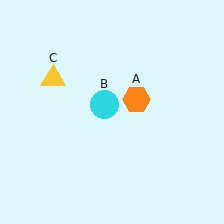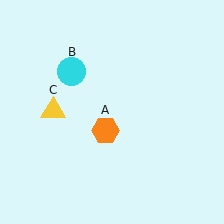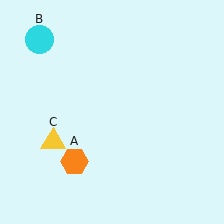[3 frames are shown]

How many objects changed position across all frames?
3 objects changed position: orange hexagon (object A), cyan circle (object B), yellow triangle (object C).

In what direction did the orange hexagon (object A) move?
The orange hexagon (object A) moved down and to the left.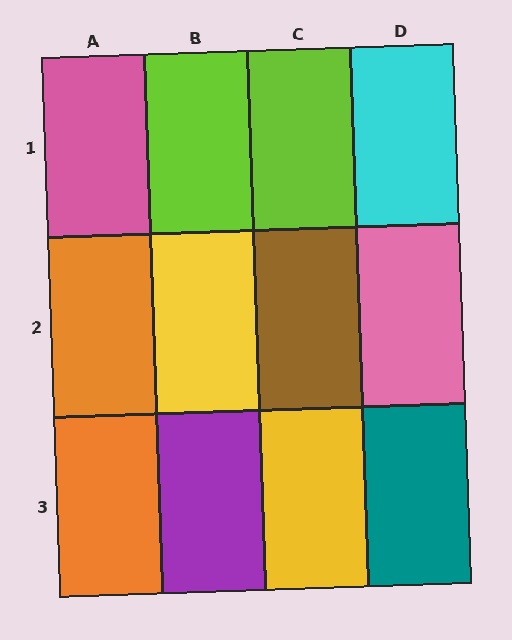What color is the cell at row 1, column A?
Pink.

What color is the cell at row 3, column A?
Orange.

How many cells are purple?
1 cell is purple.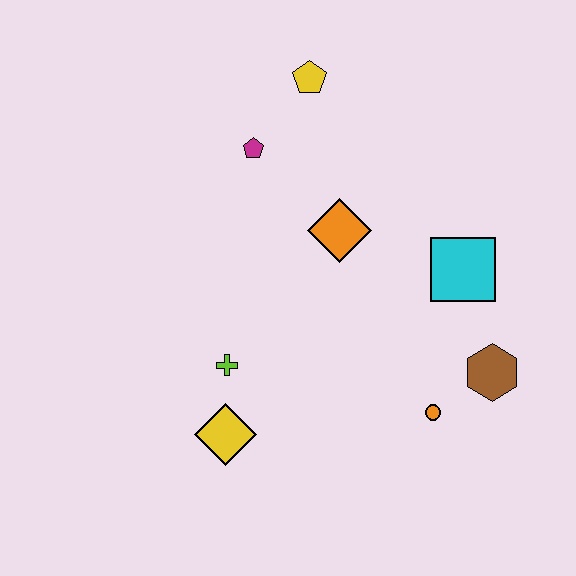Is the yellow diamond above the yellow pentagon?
No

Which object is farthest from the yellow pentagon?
The yellow diamond is farthest from the yellow pentagon.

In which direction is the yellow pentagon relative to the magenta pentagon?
The yellow pentagon is above the magenta pentagon.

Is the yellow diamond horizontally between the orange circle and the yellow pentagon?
No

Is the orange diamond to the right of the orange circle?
No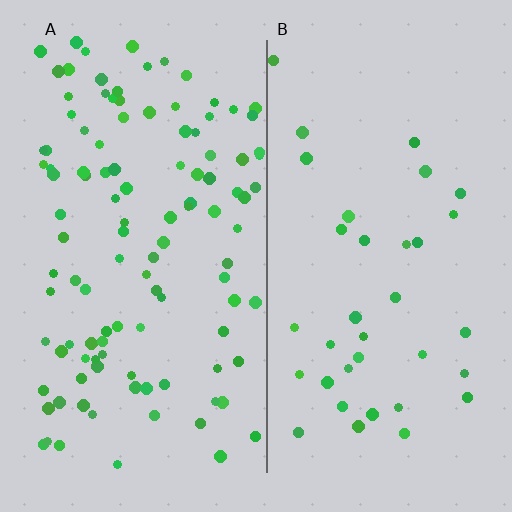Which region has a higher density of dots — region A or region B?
A (the left).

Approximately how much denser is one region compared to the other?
Approximately 3.1× — region A over region B.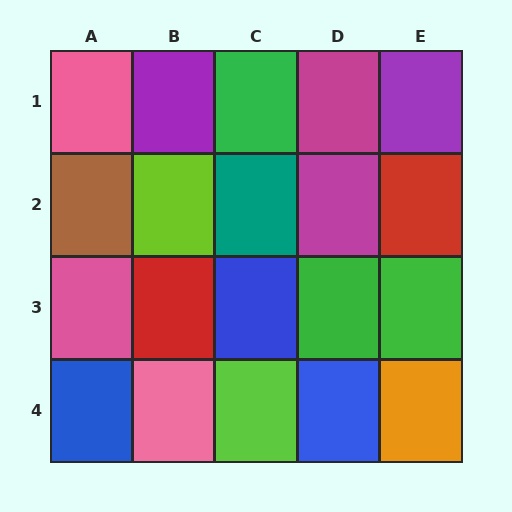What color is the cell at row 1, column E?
Purple.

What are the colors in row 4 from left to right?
Blue, pink, lime, blue, orange.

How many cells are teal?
1 cell is teal.